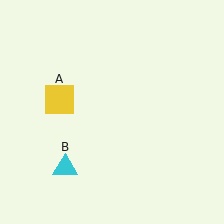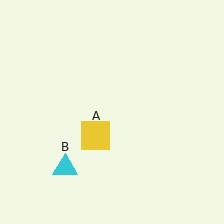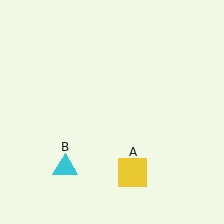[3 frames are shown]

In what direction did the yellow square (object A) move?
The yellow square (object A) moved down and to the right.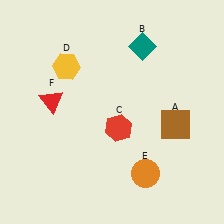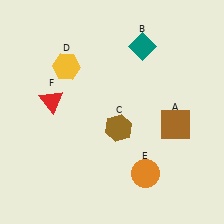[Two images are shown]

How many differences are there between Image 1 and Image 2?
There is 1 difference between the two images.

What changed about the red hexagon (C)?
In Image 1, C is red. In Image 2, it changed to brown.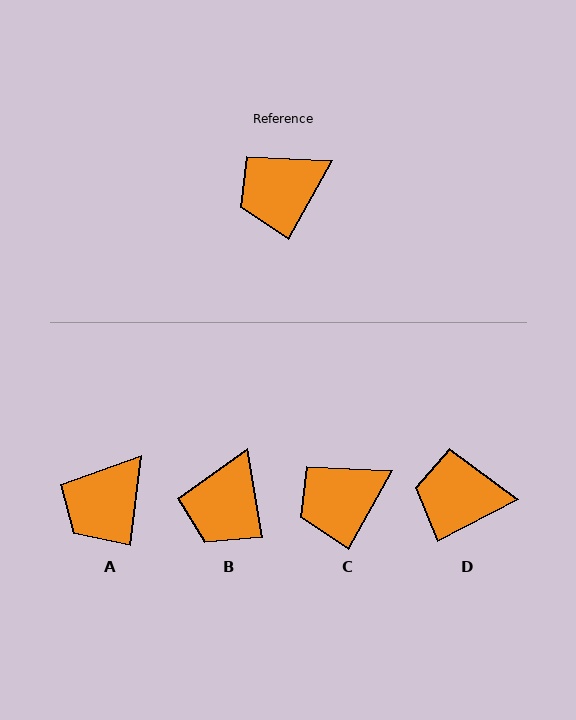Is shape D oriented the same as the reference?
No, it is off by about 34 degrees.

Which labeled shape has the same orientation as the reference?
C.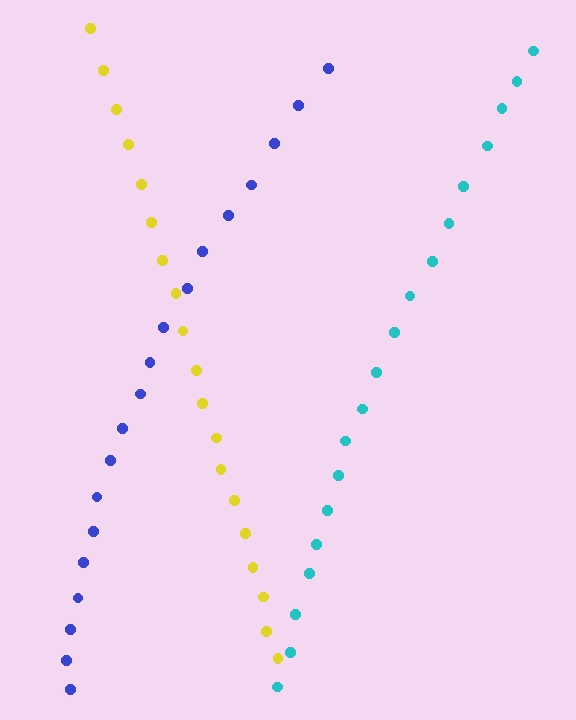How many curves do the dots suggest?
There are 3 distinct paths.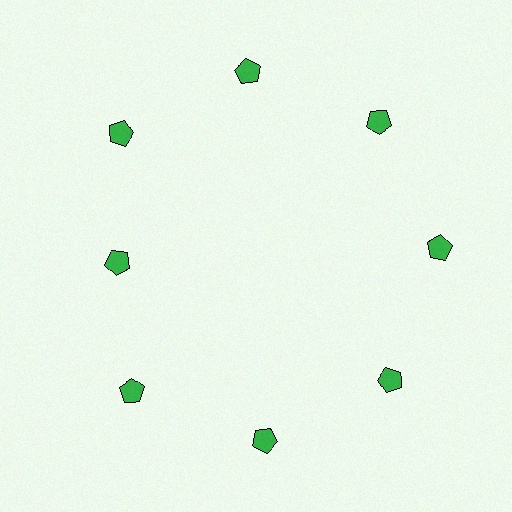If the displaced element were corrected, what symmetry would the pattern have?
It would have 8-fold rotational symmetry — the pattern would map onto itself every 45 degrees.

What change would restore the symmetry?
The symmetry would be restored by moving it outward, back onto the ring so that all 8 pentagons sit at equal angles and equal distance from the center.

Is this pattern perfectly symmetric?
No. The 8 green pentagons are arranged in a ring, but one element near the 9 o'clock position is pulled inward toward the center, breaking the 8-fold rotational symmetry.